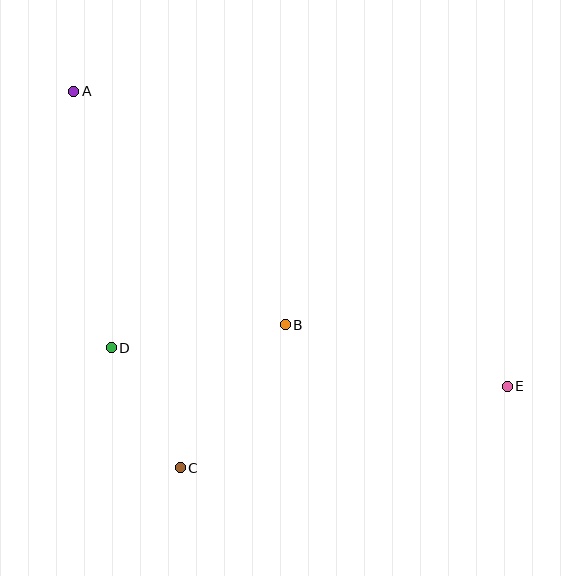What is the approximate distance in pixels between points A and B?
The distance between A and B is approximately 315 pixels.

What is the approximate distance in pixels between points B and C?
The distance between B and C is approximately 177 pixels.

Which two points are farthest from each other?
Points A and E are farthest from each other.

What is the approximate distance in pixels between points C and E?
The distance between C and E is approximately 337 pixels.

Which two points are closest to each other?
Points C and D are closest to each other.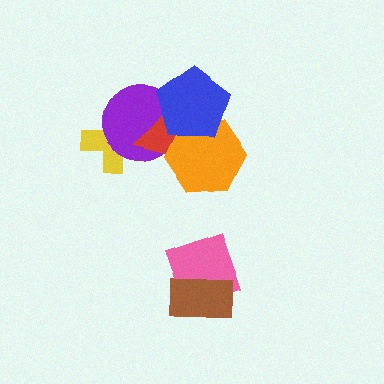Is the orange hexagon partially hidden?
Yes, it is partially covered by another shape.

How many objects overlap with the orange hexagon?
2 objects overlap with the orange hexagon.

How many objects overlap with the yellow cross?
2 objects overlap with the yellow cross.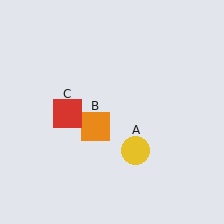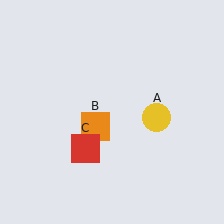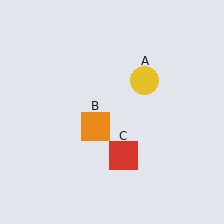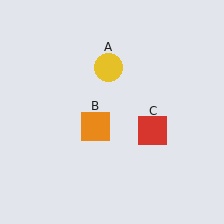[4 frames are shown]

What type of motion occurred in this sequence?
The yellow circle (object A), red square (object C) rotated counterclockwise around the center of the scene.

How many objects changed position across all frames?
2 objects changed position: yellow circle (object A), red square (object C).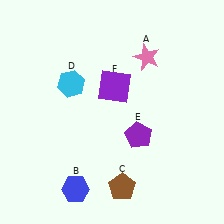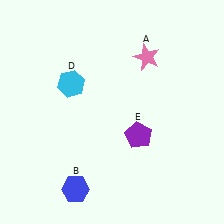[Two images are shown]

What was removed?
The purple square (F), the brown pentagon (C) were removed in Image 2.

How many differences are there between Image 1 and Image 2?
There are 2 differences between the two images.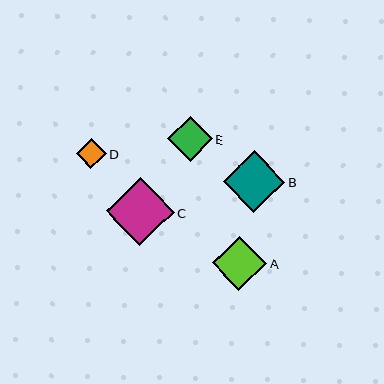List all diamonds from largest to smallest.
From largest to smallest: C, B, A, E, D.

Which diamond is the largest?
Diamond C is the largest with a size of approximately 68 pixels.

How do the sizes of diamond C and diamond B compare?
Diamond C and diamond B are approximately the same size.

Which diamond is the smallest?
Diamond D is the smallest with a size of approximately 30 pixels.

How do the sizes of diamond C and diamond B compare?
Diamond C and diamond B are approximately the same size.